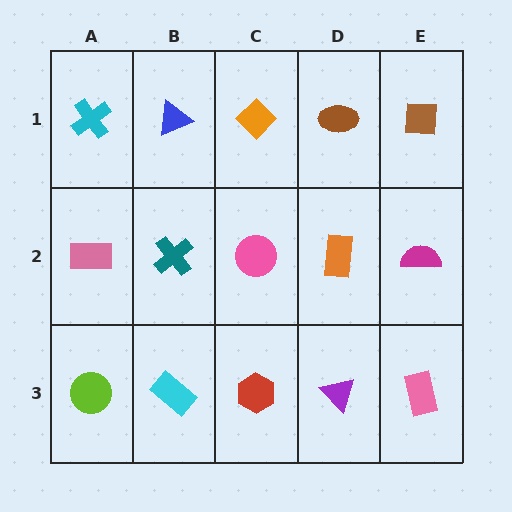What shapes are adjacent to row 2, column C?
An orange diamond (row 1, column C), a red hexagon (row 3, column C), a teal cross (row 2, column B), an orange rectangle (row 2, column D).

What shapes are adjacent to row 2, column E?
A brown square (row 1, column E), a pink rectangle (row 3, column E), an orange rectangle (row 2, column D).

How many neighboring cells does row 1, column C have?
3.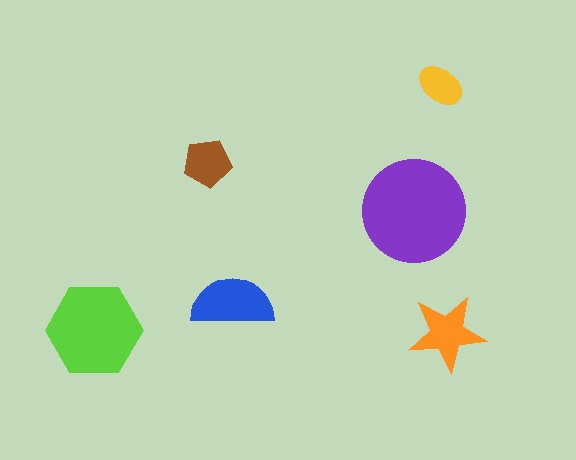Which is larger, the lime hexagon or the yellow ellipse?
The lime hexagon.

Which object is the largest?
The purple circle.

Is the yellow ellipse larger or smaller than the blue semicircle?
Smaller.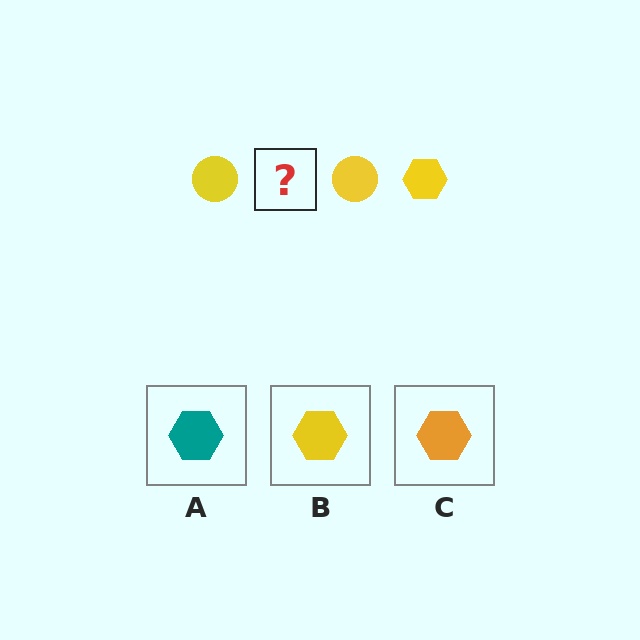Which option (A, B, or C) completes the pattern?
B.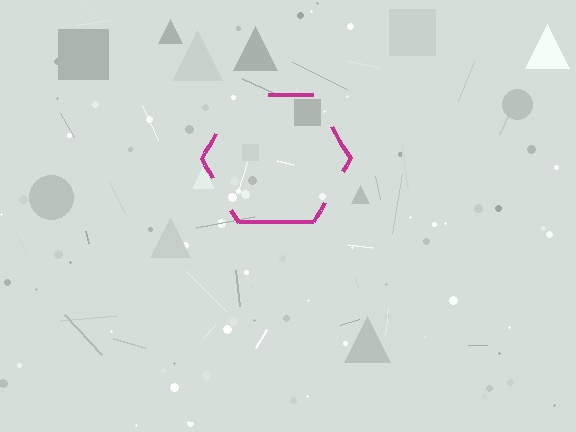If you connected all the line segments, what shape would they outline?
They would outline a hexagon.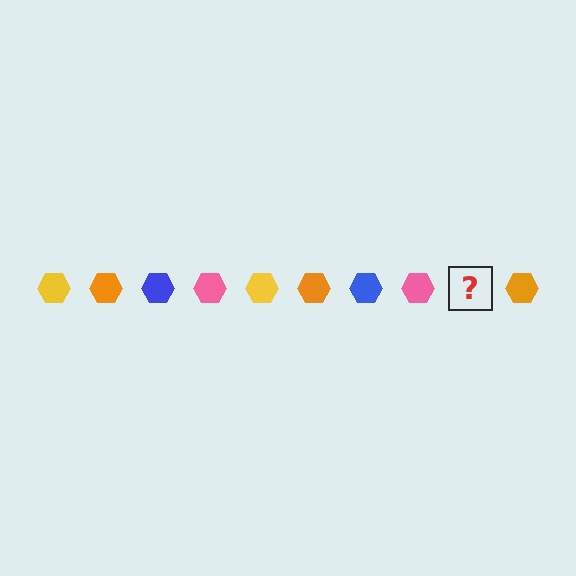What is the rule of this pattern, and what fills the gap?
The rule is that the pattern cycles through yellow, orange, blue, pink hexagons. The gap should be filled with a yellow hexagon.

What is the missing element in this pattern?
The missing element is a yellow hexagon.